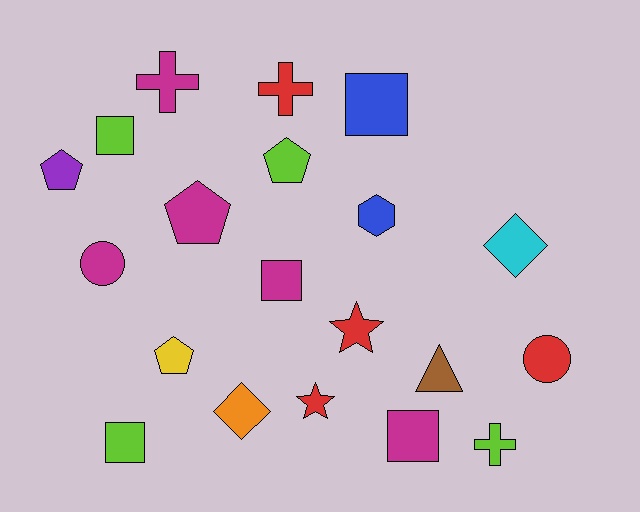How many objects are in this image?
There are 20 objects.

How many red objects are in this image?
There are 4 red objects.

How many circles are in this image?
There are 2 circles.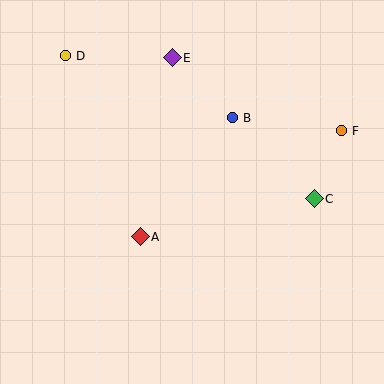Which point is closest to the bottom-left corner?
Point A is closest to the bottom-left corner.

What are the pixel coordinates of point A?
Point A is at (140, 237).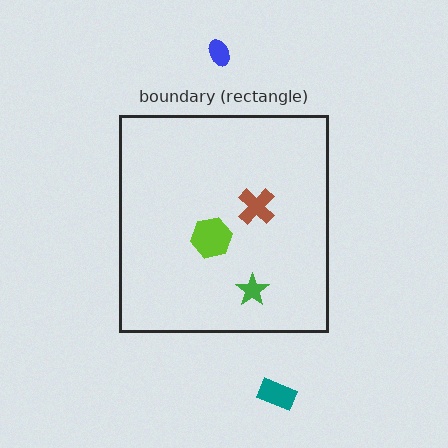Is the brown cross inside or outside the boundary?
Inside.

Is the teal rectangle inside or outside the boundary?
Outside.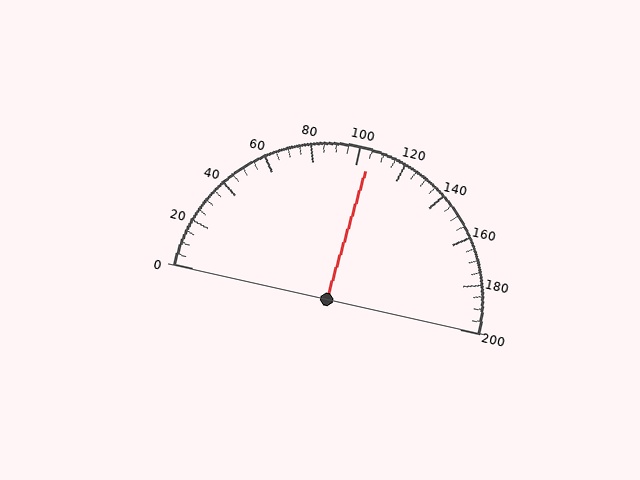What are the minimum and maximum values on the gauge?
The gauge ranges from 0 to 200.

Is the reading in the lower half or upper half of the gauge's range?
The reading is in the upper half of the range (0 to 200).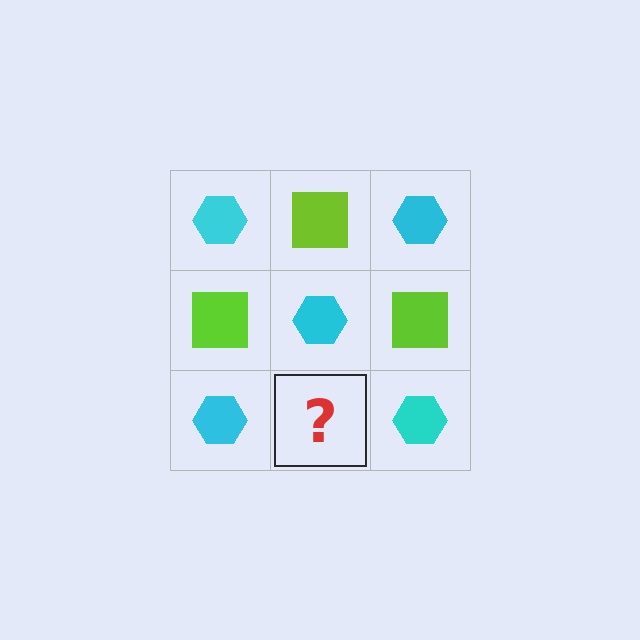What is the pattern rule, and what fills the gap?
The rule is that it alternates cyan hexagon and lime square in a checkerboard pattern. The gap should be filled with a lime square.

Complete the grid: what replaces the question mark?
The question mark should be replaced with a lime square.